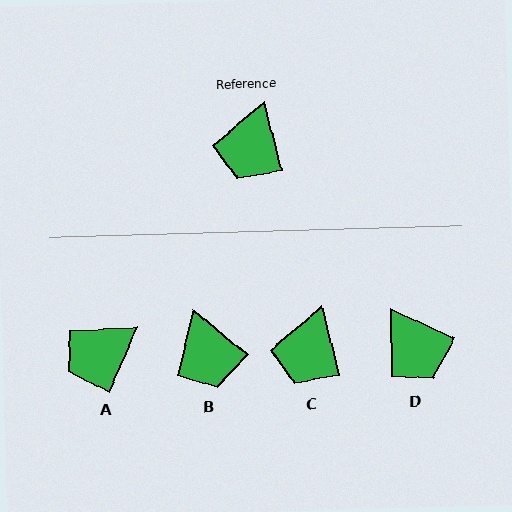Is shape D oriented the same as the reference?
No, it is off by about 52 degrees.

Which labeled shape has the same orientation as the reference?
C.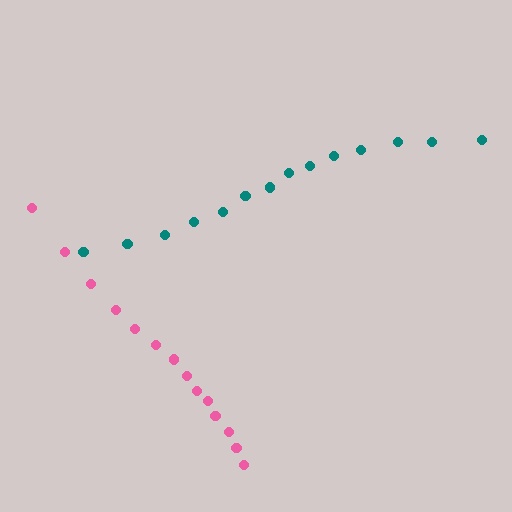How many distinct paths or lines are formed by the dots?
There are 2 distinct paths.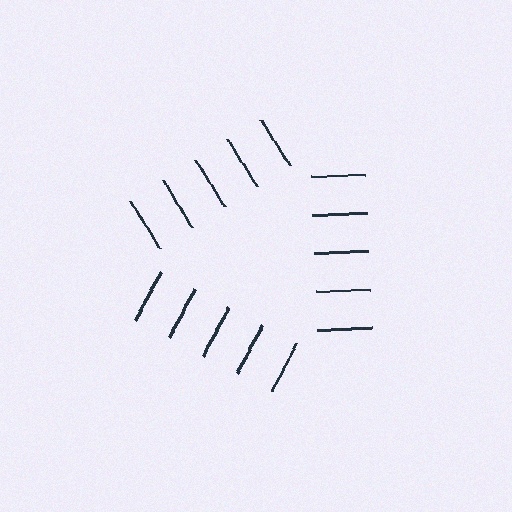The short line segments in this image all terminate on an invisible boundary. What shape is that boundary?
An illusory triangle — the line segments terminate on its edges but no continuous stroke is drawn.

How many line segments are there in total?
15 — 5 along each of the 3 edges.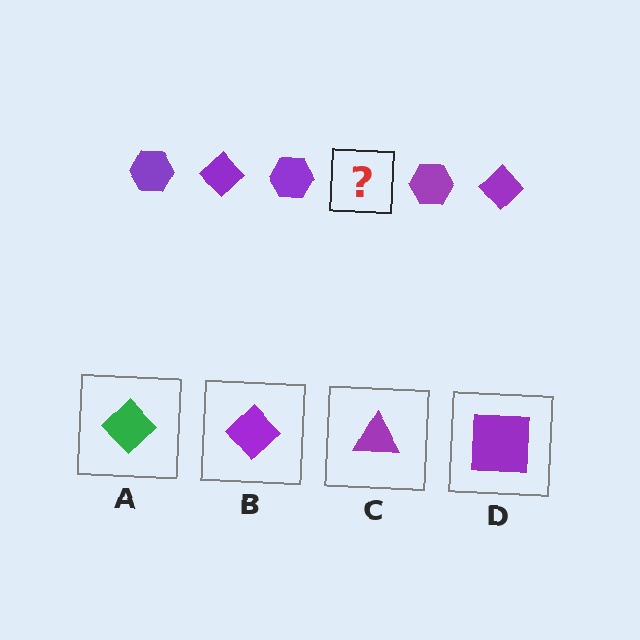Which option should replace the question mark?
Option B.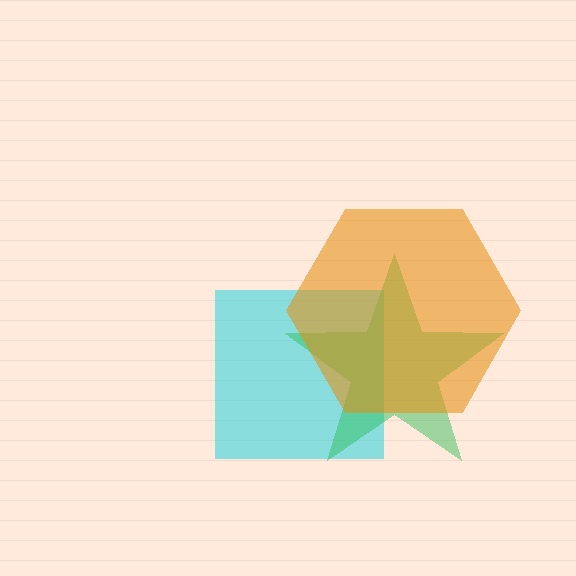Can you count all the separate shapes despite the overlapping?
Yes, there are 3 separate shapes.